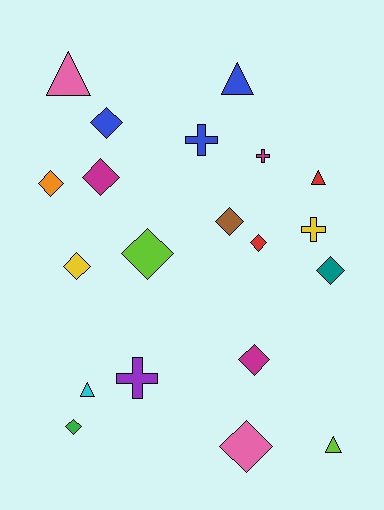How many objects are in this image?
There are 20 objects.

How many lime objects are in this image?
There are 2 lime objects.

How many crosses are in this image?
There are 4 crosses.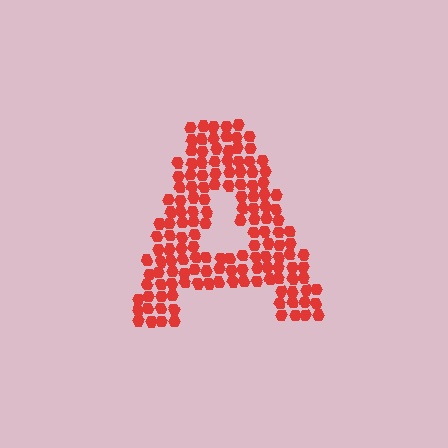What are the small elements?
The small elements are hexagons.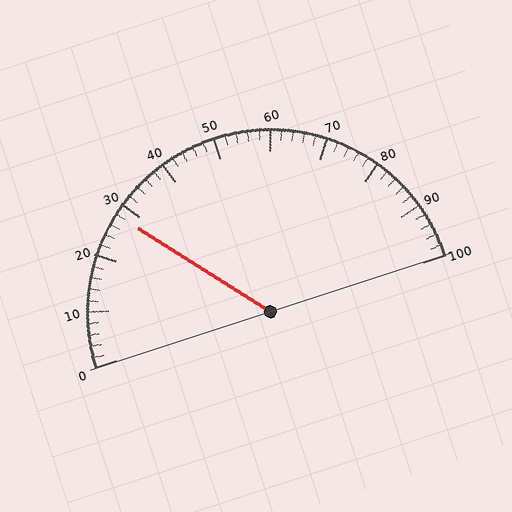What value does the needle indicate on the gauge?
The needle indicates approximately 28.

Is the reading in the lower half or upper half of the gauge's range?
The reading is in the lower half of the range (0 to 100).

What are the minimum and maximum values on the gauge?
The gauge ranges from 0 to 100.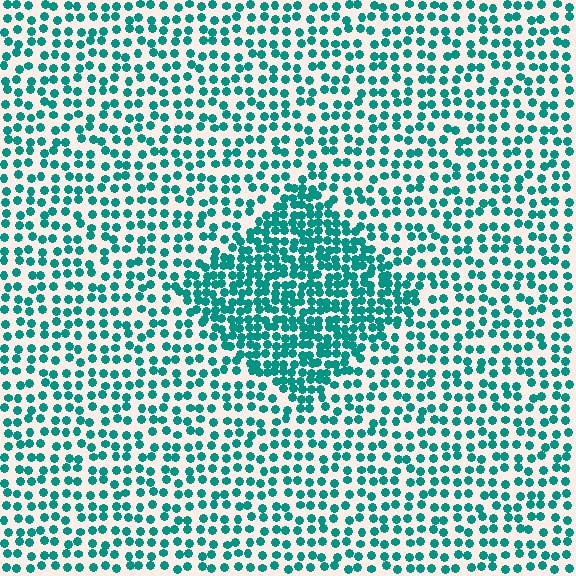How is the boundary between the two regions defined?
The boundary is defined by a change in element density (approximately 1.9x ratio). All elements are the same color, size, and shape.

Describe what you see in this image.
The image contains small teal elements arranged at two different densities. A diamond-shaped region is visible where the elements are more densely packed than the surrounding area.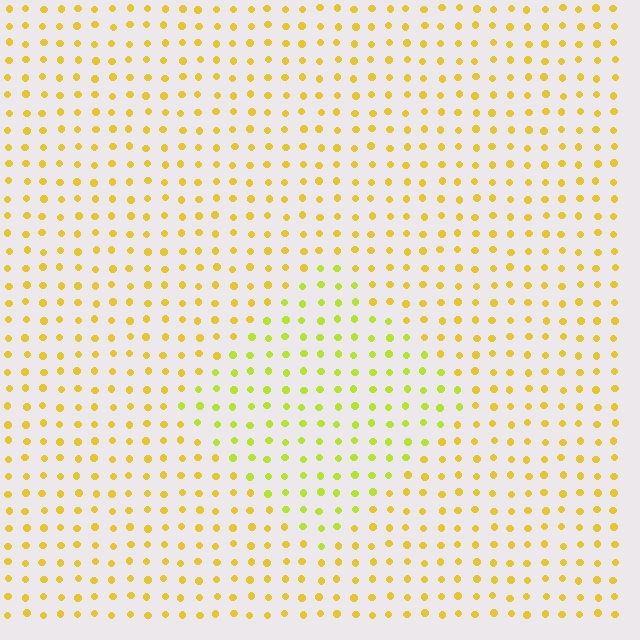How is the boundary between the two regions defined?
The boundary is defined purely by a slight shift in hue (about 26 degrees). Spacing, size, and orientation are identical on both sides.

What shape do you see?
I see a diamond.